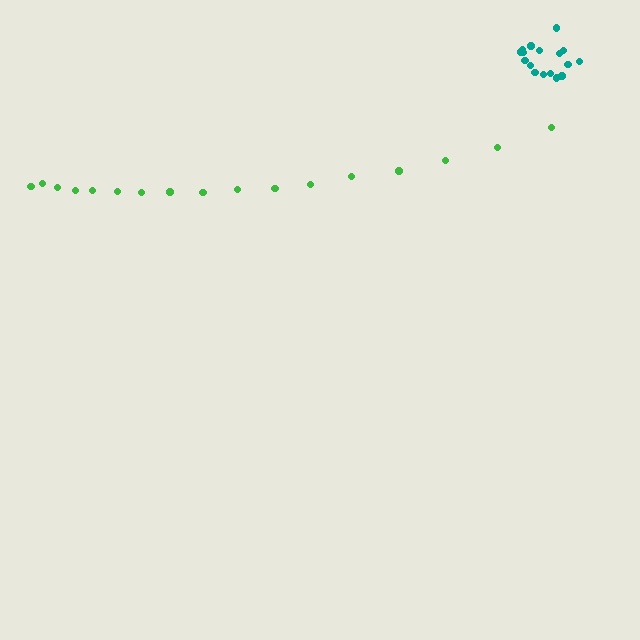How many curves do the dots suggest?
There are 2 distinct paths.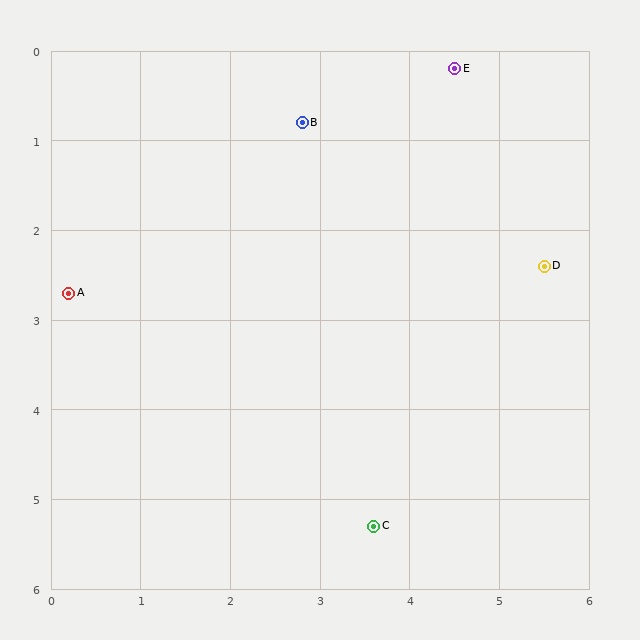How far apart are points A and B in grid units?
Points A and B are about 3.2 grid units apart.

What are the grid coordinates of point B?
Point B is at approximately (2.8, 0.8).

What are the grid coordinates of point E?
Point E is at approximately (4.5, 0.2).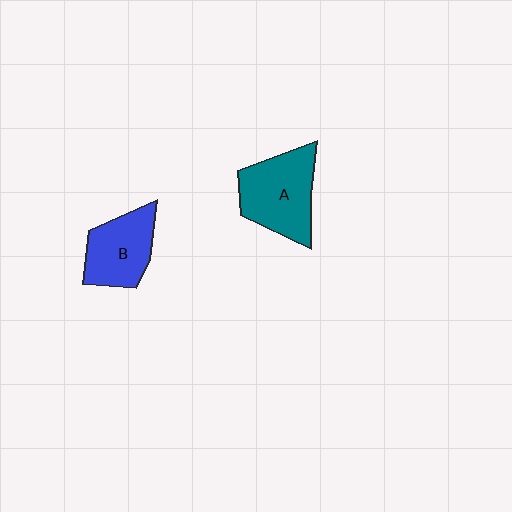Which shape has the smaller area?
Shape B (blue).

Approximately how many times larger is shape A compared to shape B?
Approximately 1.2 times.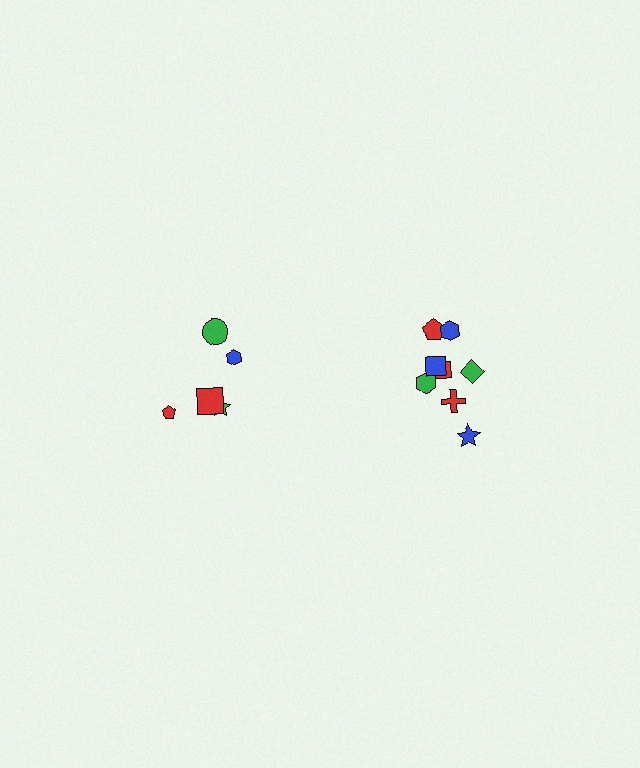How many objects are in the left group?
There are 5 objects.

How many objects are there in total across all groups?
There are 13 objects.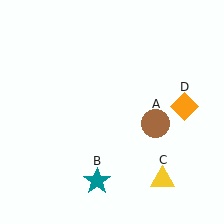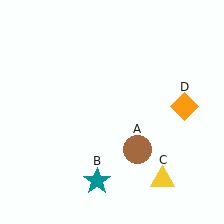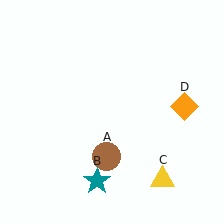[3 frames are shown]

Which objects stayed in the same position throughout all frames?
Teal star (object B) and yellow triangle (object C) and orange diamond (object D) remained stationary.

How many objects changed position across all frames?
1 object changed position: brown circle (object A).